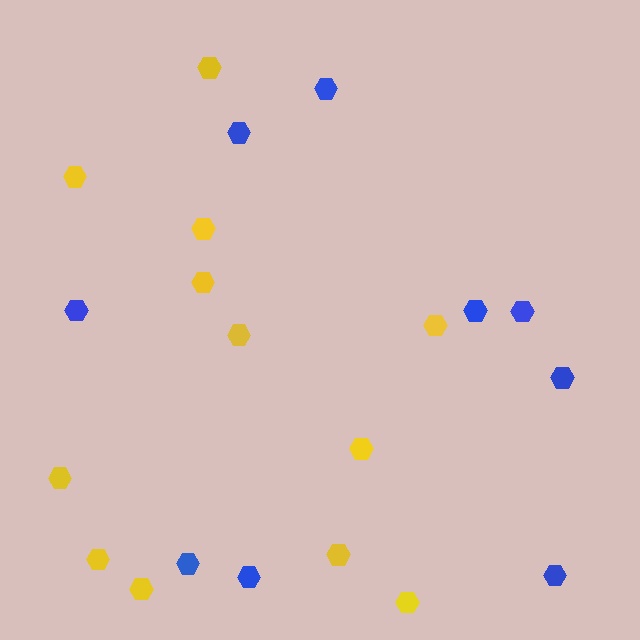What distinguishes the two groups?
There are 2 groups: one group of yellow hexagons (12) and one group of blue hexagons (9).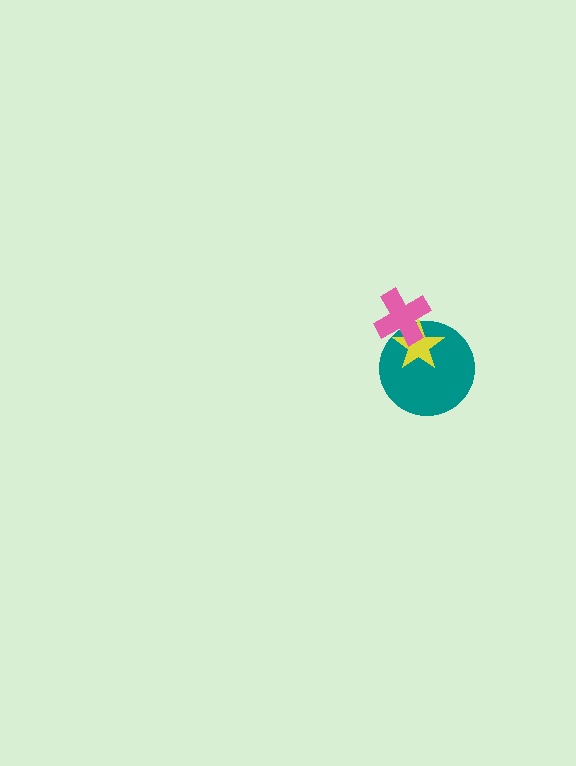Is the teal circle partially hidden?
Yes, it is partially covered by another shape.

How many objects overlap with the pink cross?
2 objects overlap with the pink cross.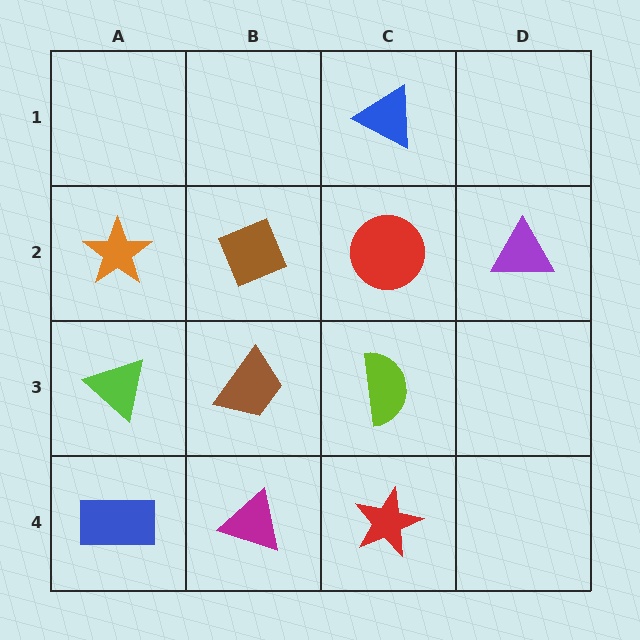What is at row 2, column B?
A brown diamond.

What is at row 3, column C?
A lime semicircle.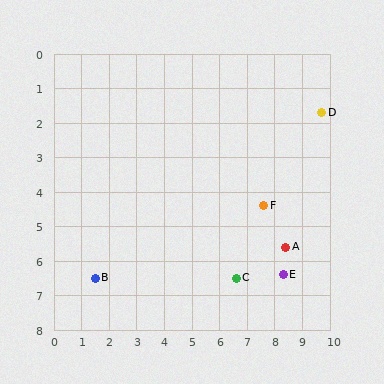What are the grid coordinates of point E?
Point E is at approximately (8.3, 6.4).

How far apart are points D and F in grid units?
Points D and F are about 3.4 grid units apart.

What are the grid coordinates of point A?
Point A is at approximately (8.4, 5.6).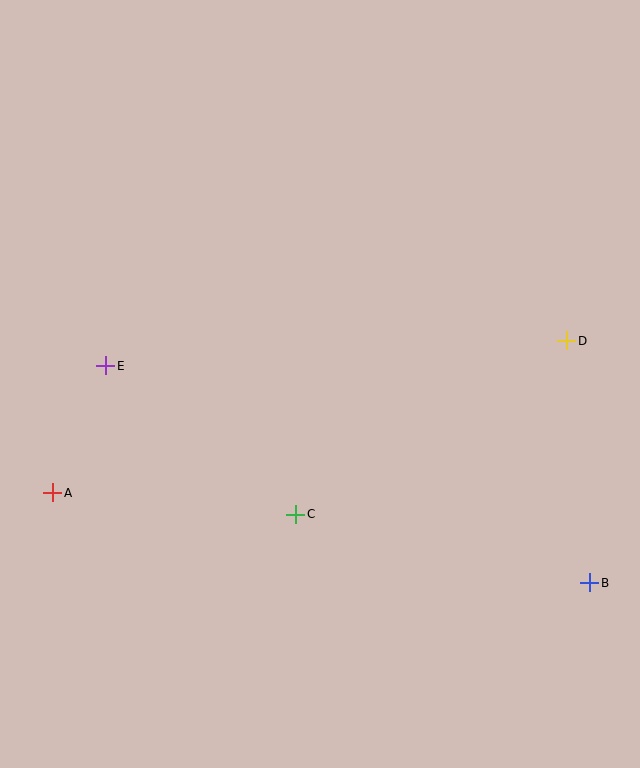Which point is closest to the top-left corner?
Point E is closest to the top-left corner.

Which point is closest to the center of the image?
Point C at (296, 514) is closest to the center.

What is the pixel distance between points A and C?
The distance between A and C is 244 pixels.